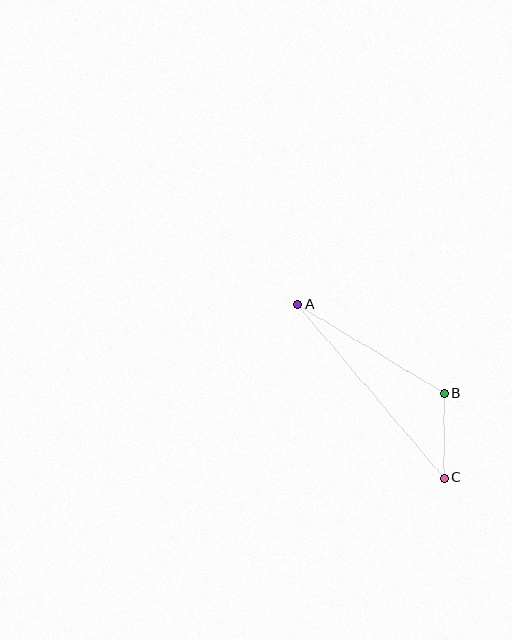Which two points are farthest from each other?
Points A and C are farthest from each other.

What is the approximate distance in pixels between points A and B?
The distance between A and B is approximately 172 pixels.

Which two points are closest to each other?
Points B and C are closest to each other.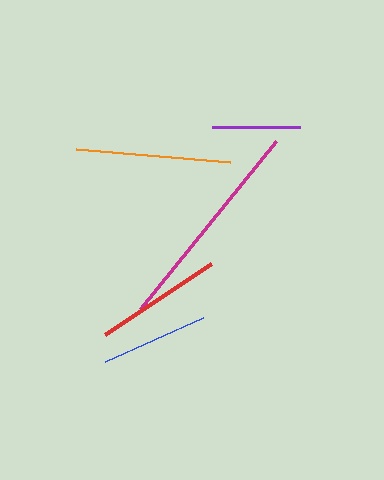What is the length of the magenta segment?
The magenta segment is approximately 215 pixels long.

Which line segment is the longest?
The magenta line is the longest at approximately 215 pixels.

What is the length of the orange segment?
The orange segment is approximately 154 pixels long.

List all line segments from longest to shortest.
From longest to shortest: magenta, orange, red, blue, purple.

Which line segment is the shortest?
The purple line is the shortest at approximately 87 pixels.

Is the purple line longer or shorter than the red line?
The red line is longer than the purple line.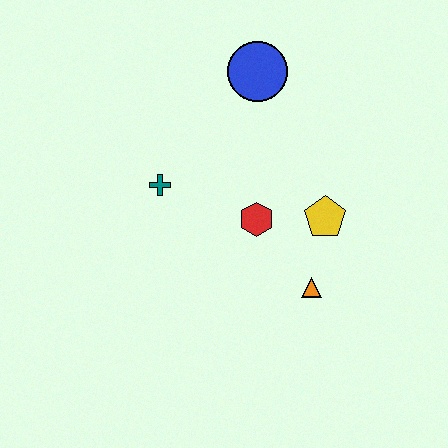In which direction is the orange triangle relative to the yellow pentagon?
The orange triangle is below the yellow pentagon.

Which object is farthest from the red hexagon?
The blue circle is farthest from the red hexagon.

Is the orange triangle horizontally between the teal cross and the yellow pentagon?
Yes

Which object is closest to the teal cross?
The red hexagon is closest to the teal cross.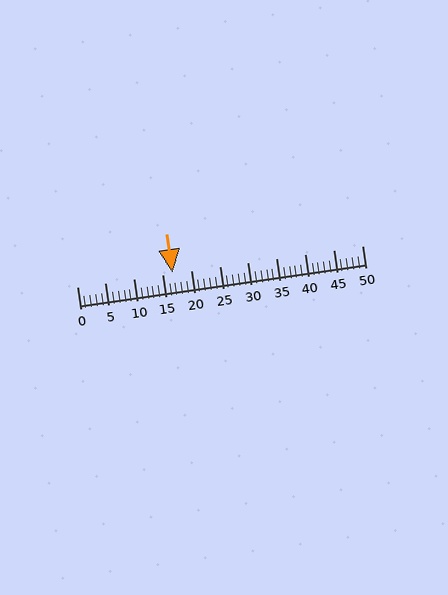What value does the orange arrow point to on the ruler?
The orange arrow points to approximately 17.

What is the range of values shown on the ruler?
The ruler shows values from 0 to 50.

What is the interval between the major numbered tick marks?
The major tick marks are spaced 5 units apart.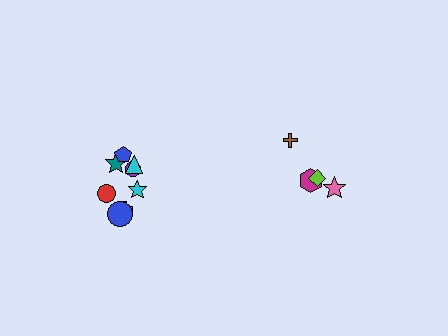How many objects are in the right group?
There are 4 objects.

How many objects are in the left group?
There are 8 objects.